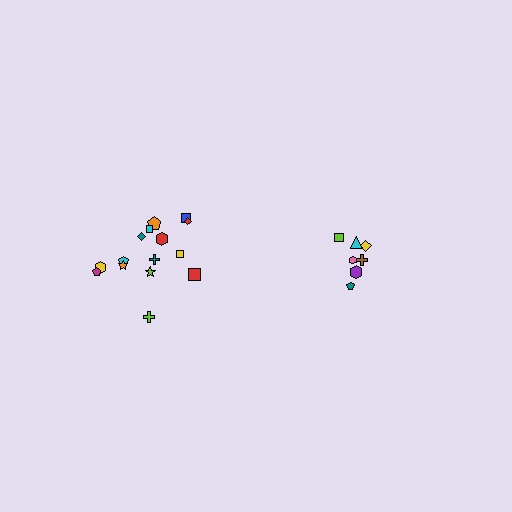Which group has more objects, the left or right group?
The left group.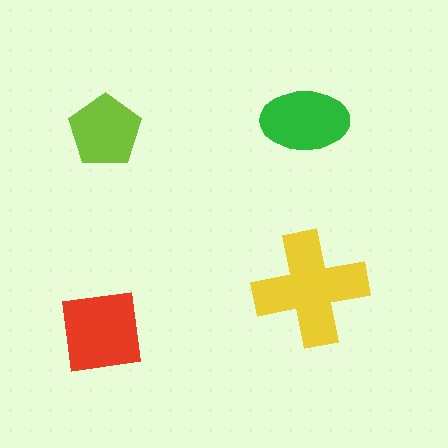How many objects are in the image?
There are 4 objects in the image.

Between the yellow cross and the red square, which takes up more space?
The yellow cross.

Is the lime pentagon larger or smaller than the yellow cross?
Smaller.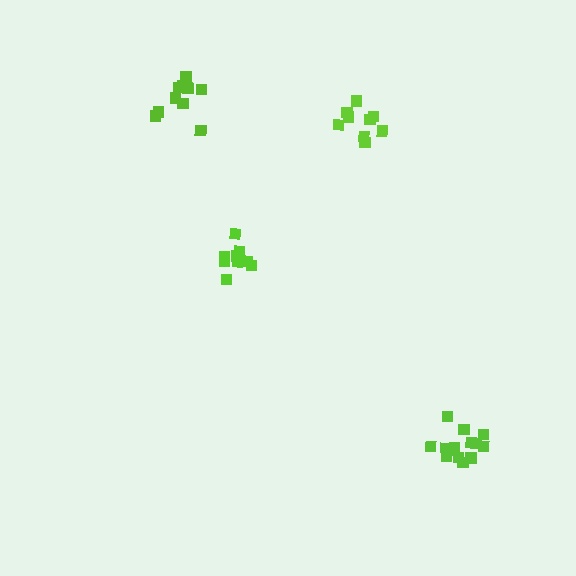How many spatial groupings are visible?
There are 4 spatial groupings.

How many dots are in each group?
Group 1: 10 dots, Group 2: 11 dots, Group 3: 14 dots, Group 4: 9 dots (44 total).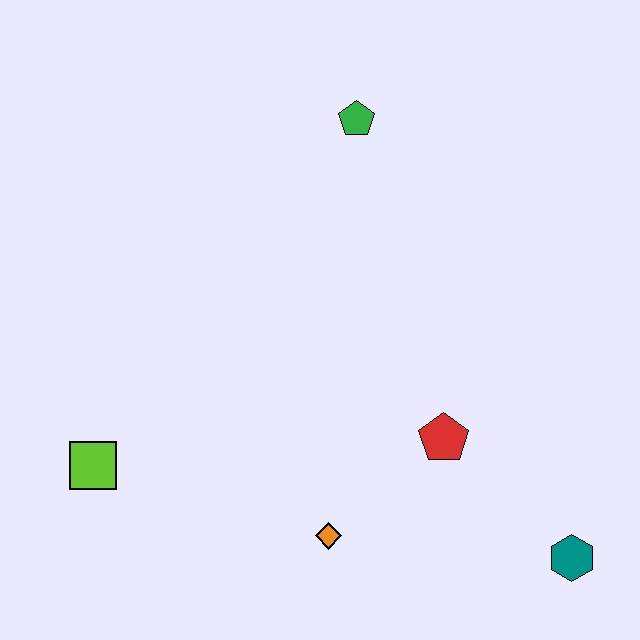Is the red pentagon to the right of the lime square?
Yes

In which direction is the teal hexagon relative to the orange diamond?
The teal hexagon is to the right of the orange diamond.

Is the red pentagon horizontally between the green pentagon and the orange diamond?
No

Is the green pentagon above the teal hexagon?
Yes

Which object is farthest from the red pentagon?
The lime square is farthest from the red pentagon.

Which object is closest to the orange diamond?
The red pentagon is closest to the orange diamond.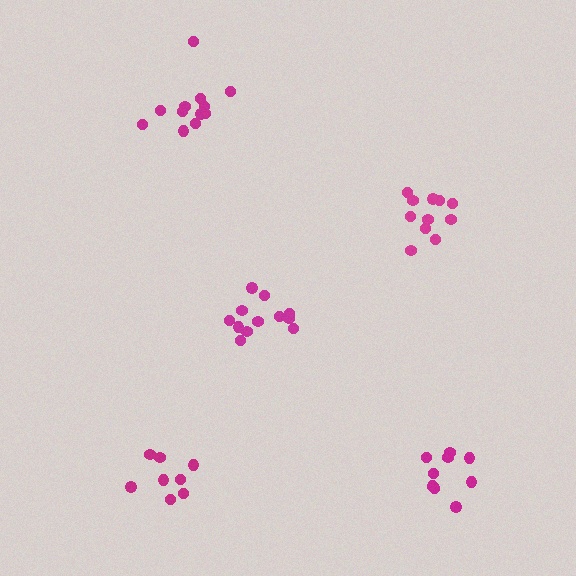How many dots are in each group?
Group 1: 11 dots, Group 2: 10 dots, Group 3: 12 dots, Group 4: 12 dots, Group 5: 8 dots (53 total).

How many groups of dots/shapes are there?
There are 5 groups.